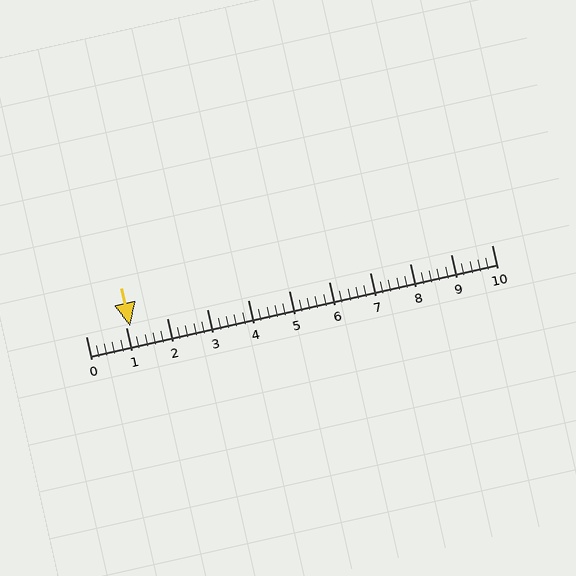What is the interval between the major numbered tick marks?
The major tick marks are spaced 1 units apart.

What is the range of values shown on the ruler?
The ruler shows values from 0 to 10.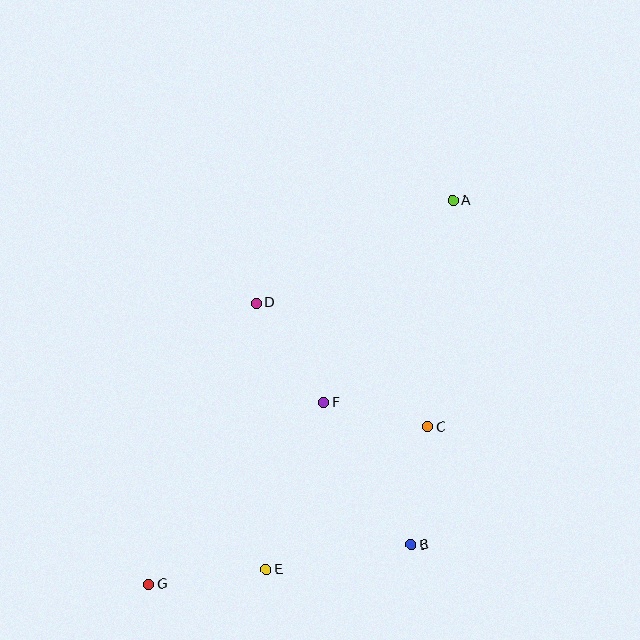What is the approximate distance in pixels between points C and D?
The distance between C and D is approximately 211 pixels.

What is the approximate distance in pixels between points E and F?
The distance between E and F is approximately 176 pixels.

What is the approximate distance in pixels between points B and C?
The distance between B and C is approximately 119 pixels.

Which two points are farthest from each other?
Points A and G are farthest from each other.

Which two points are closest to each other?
Points C and F are closest to each other.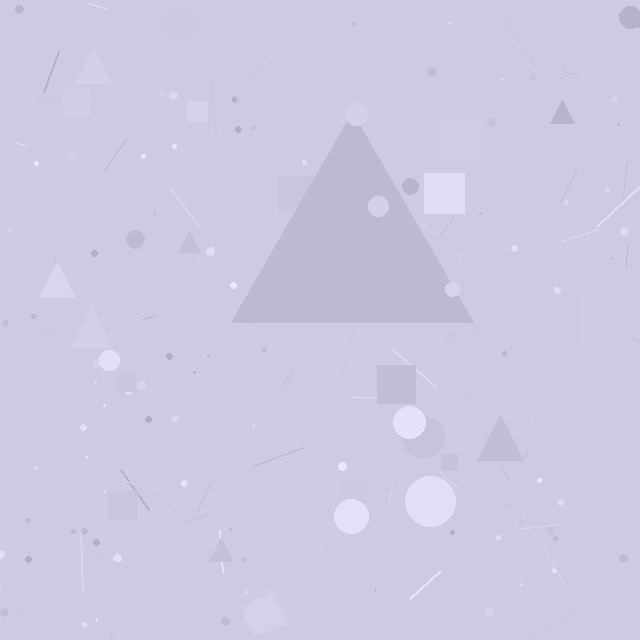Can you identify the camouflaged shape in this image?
The camouflaged shape is a triangle.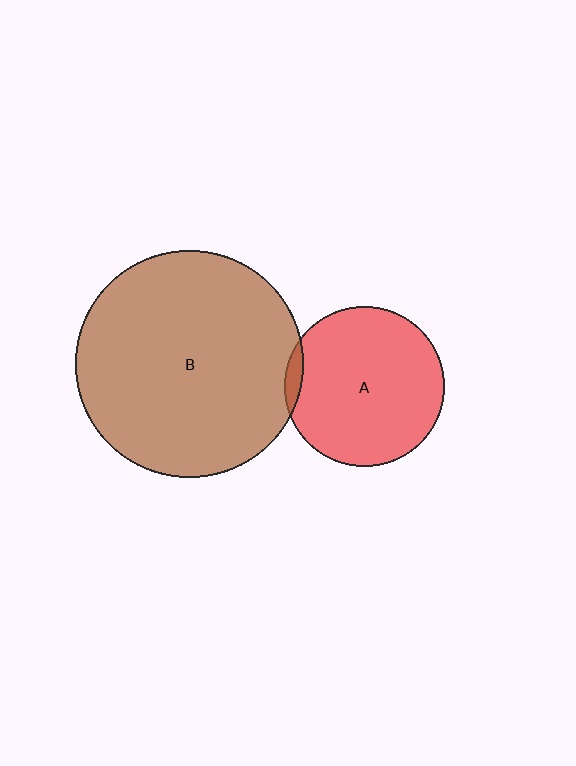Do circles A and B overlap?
Yes.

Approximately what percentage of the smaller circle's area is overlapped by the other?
Approximately 5%.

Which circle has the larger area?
Circle B (brown).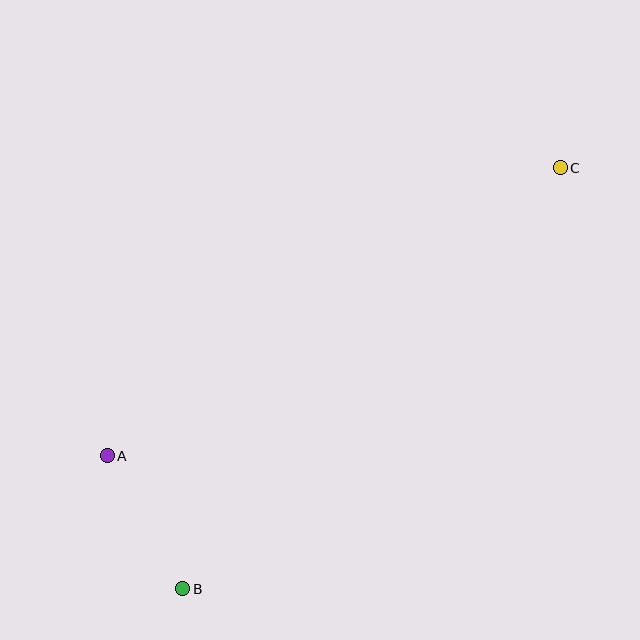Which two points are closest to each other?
Points A and B are closest to each other.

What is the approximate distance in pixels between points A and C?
The distance between A and C is approximately 537 pixels.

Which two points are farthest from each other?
Points B and C are farthest from each other.